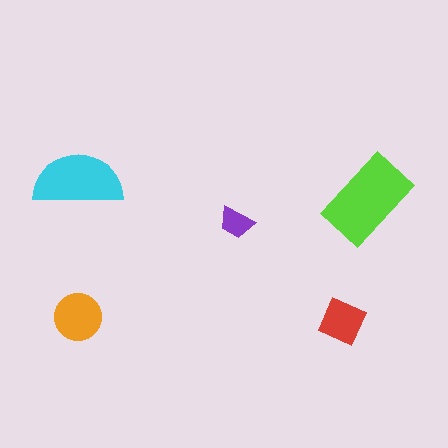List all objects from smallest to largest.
The purple trapezoid, the red diamond, the orange circle, the cyan semicircle, the lime rectangle.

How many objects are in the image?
There are 5 objects in the image.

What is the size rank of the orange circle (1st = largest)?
3rd.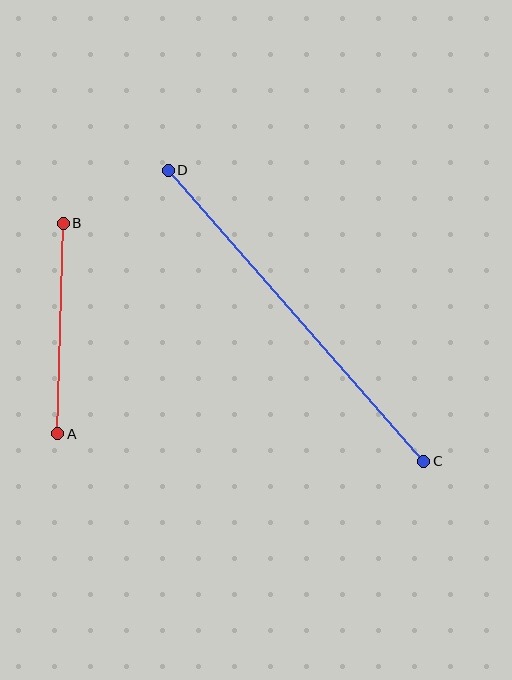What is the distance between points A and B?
The distance is approximately 211 pixels.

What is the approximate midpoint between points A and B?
The midpoint is at approximately (60, 328) pixels.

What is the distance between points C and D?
The distance is approximately 387 pixels.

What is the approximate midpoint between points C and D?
The midpoint is at approximately (296, 316) pixels.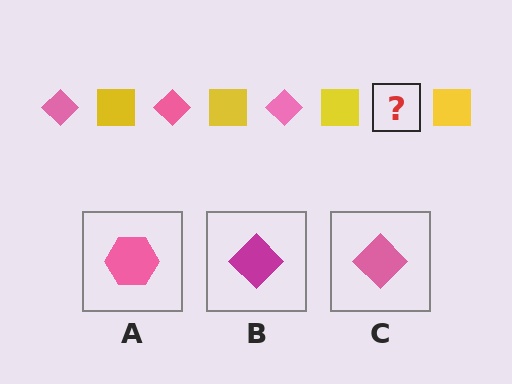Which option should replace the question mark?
Option C.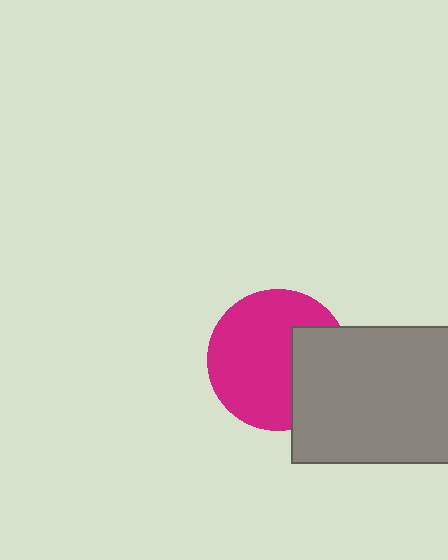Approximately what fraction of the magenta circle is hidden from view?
Roughly 31% of the magenta circle is hidden behind the gray rectangle.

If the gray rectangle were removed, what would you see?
You would see the complete magenta circle.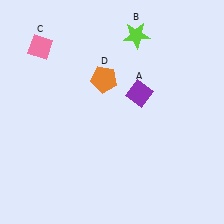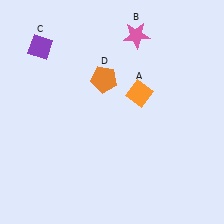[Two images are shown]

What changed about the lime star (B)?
In Image 1, B is lime. In Image 2, it changed to pink.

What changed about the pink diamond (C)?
In Image 1, C is pink. In Image 2, it changed to purple.